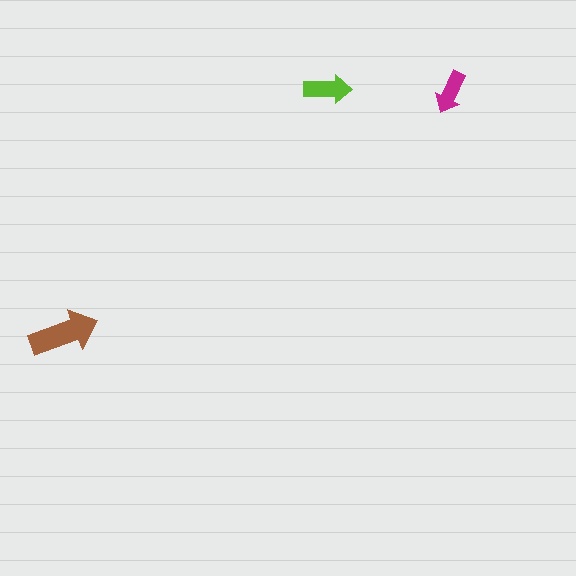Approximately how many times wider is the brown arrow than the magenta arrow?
About 1.5 times wider.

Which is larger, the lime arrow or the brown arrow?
The brown one.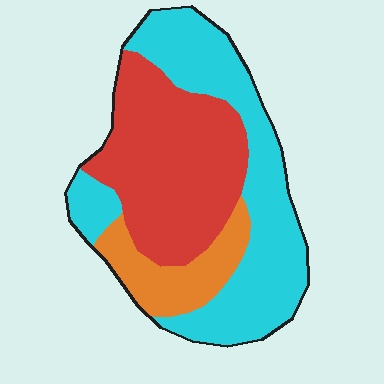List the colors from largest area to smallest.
From largest to smallest: cyan, red, orange.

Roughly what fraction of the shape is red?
Red covers roughly 40% of the shape.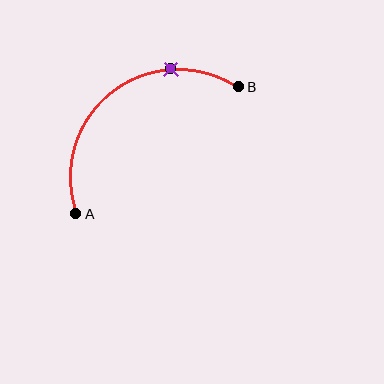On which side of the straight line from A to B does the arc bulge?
The arc bulges above and to the left of the straight line connecting A and B.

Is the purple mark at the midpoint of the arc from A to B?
No. The purple mark lies on the arc but is closer to endpoint B. The arc midpoint would be at the point on the curve equidistant along the arc from both A and B.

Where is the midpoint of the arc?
The arc midpoint is the point on the curve farthest from the straight line joining A and B. It sits above and to the left of that line.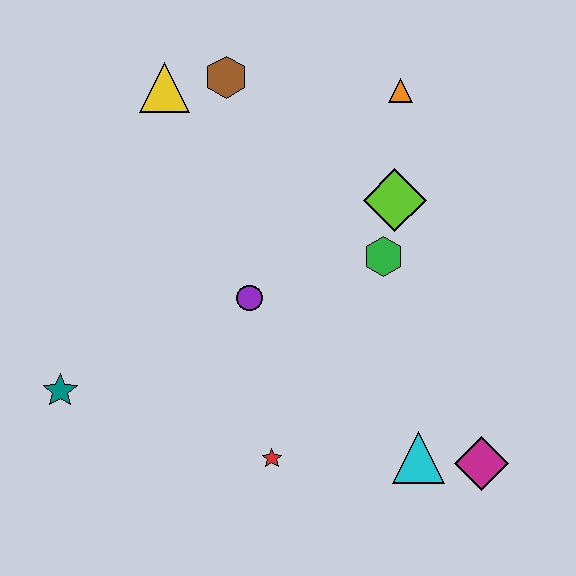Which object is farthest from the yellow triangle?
The magenta diamond is farthest from the yellow triangle.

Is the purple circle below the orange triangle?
Yes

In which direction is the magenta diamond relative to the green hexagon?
The magenta diamond is below the green hexagon.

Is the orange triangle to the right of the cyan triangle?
No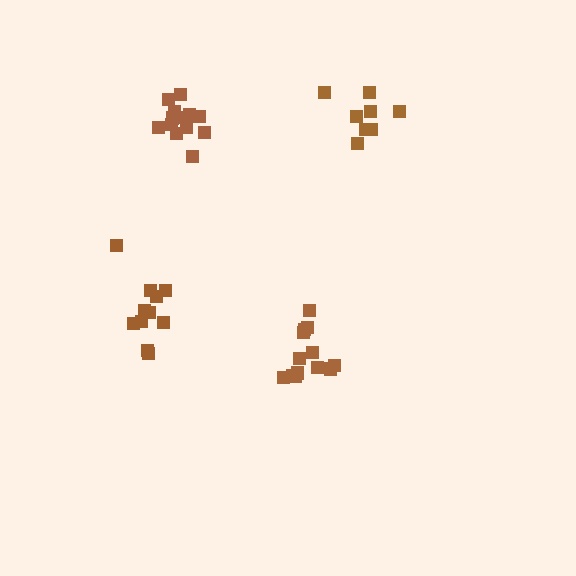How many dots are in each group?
Group 1: 13 dots, Group 2: 11 dots, Group 3: 13 dots, Group 4: 8 dots (45 total).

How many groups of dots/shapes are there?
There are 4 groups.